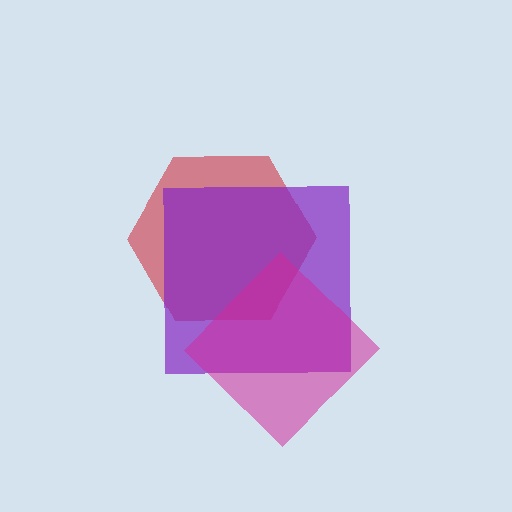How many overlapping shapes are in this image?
There are 3 overlapping shapes in the image.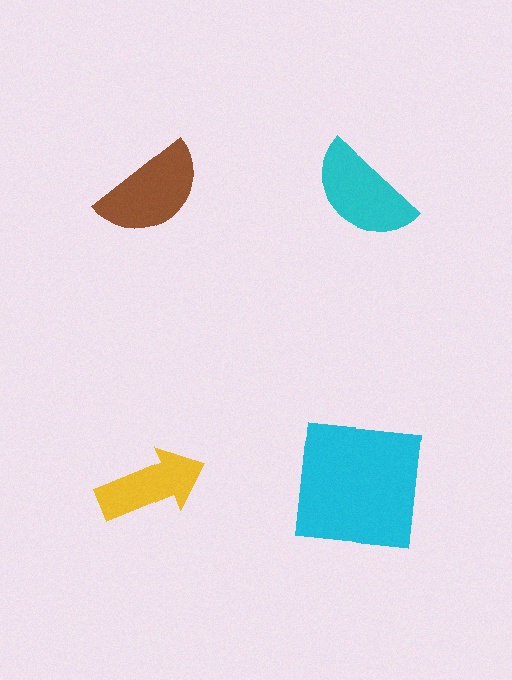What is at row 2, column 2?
A cyan square.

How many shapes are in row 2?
2 shapes.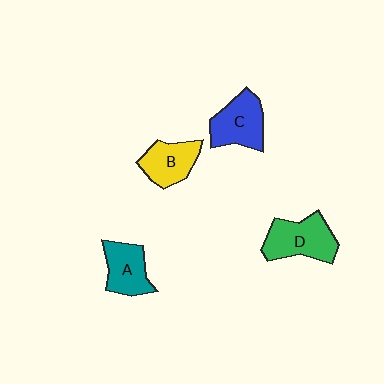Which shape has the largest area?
Shape D (green).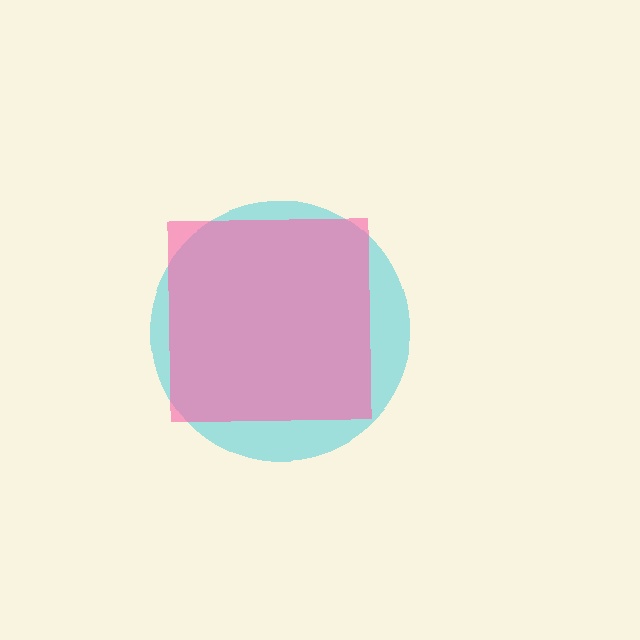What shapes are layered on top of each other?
The layered shapes are: a cyan circle, a pink square.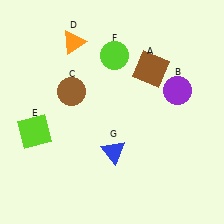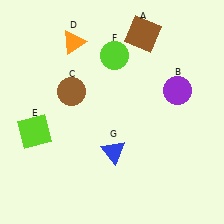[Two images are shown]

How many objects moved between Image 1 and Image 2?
1 object moved between the two images.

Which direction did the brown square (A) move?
The brown square (A) moved up.